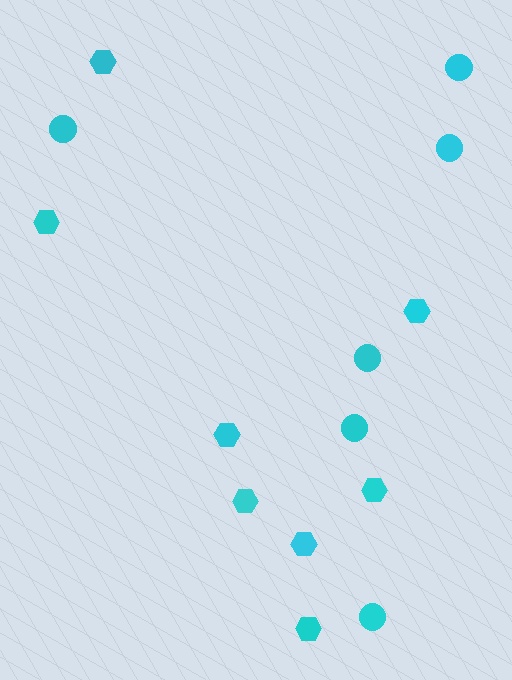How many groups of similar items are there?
There are 2 groups: one group of hexagons (8) and one group of circles (6).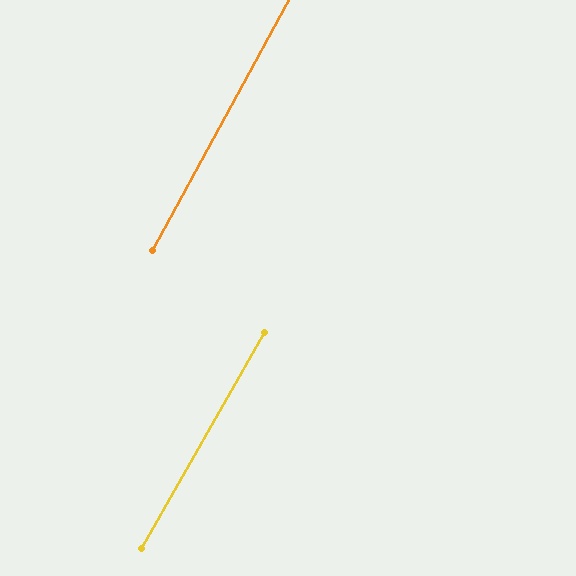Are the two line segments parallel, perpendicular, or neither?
Parallel — their directions differ by only 1.3°.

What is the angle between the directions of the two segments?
Approximately 1 degree.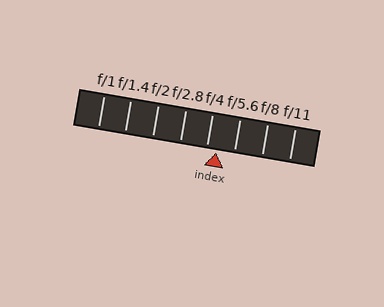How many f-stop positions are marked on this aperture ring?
There are 8 f-stop positions marked.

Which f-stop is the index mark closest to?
The index mark is closest to f/4.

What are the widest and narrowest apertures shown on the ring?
The widest aperture shown is f/1 and the narrowest is f/11.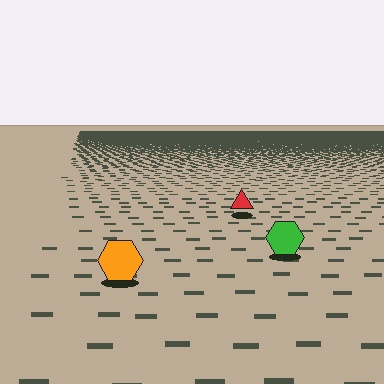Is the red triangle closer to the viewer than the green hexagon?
No. The green hexagon is closer — you can tell from the texture gradient: the ground texture is coarser near it.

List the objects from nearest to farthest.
From nearest to farthest: the orange hexagon, the green hexagon, the red triangle.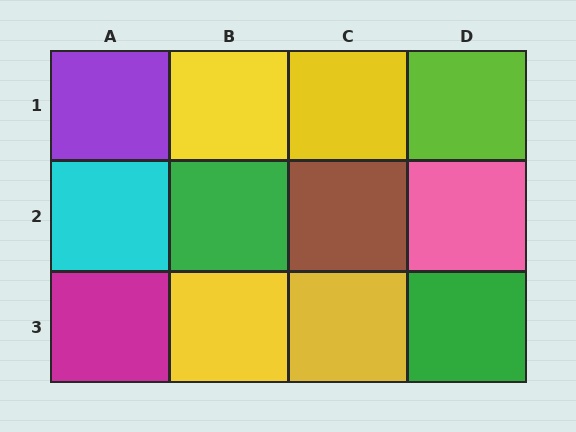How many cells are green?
2 cells are green.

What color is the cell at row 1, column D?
Lime.